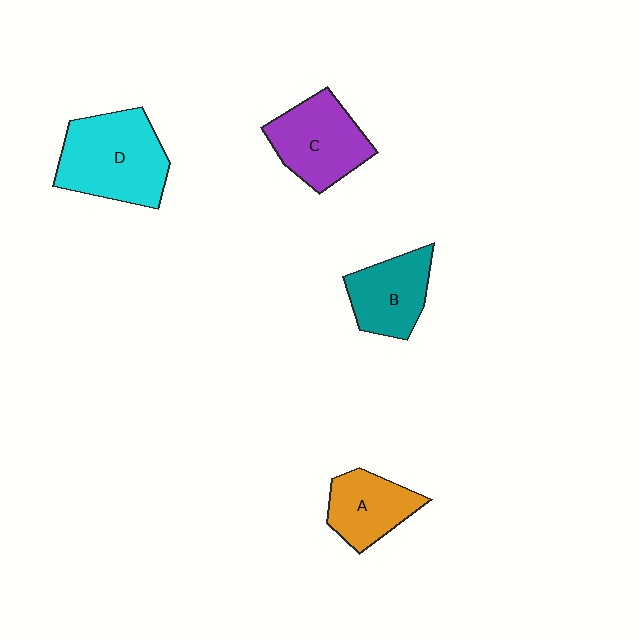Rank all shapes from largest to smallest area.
From largest to smallest: D (cyan), C (purple), B (teal), A (orange).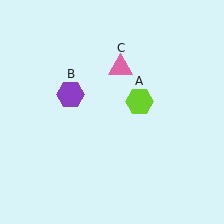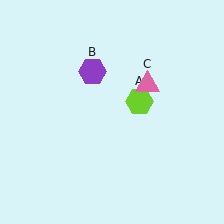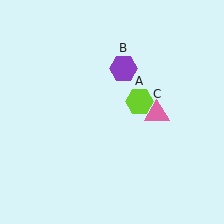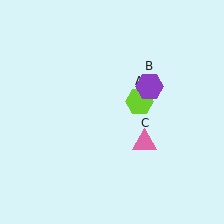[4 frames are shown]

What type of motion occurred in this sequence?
The purple hexagon (object B), pink triangle (object C) rotated clockwise around the center of the scene.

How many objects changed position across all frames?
2 objects changed position: purple hexagon (object B), pink triangle (object C).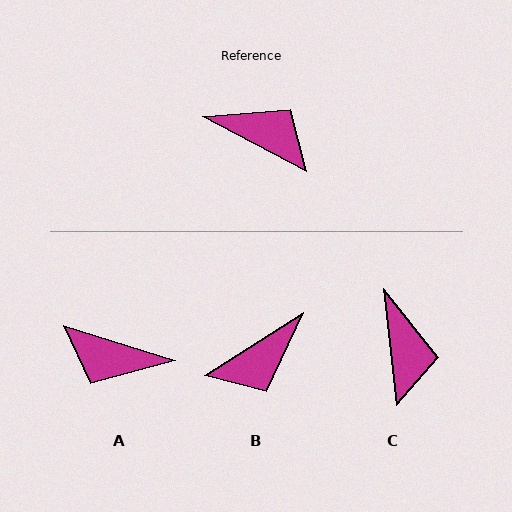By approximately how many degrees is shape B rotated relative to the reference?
Approximately 120 degrees clockwise.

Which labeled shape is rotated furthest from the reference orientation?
A, about 169 degrees away.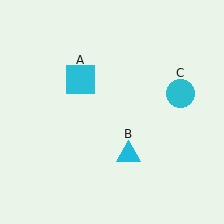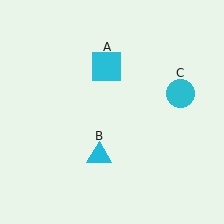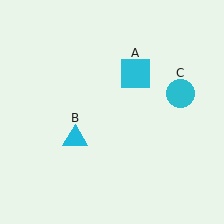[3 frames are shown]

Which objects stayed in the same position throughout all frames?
Cyan circle (object C) remained stationary.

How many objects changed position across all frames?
2 objects changed position: cyan square (object A), cyan triangle (object B).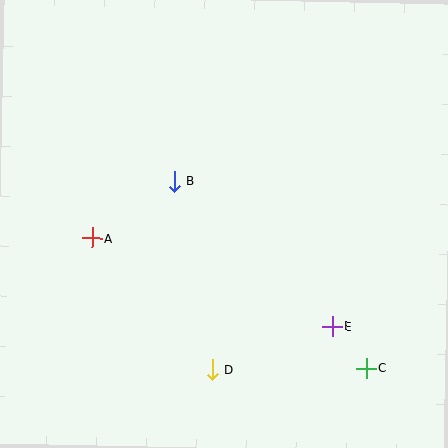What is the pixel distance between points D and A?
The distance between D and A is 178 pixels.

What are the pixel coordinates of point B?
Point B is at (174, 181).